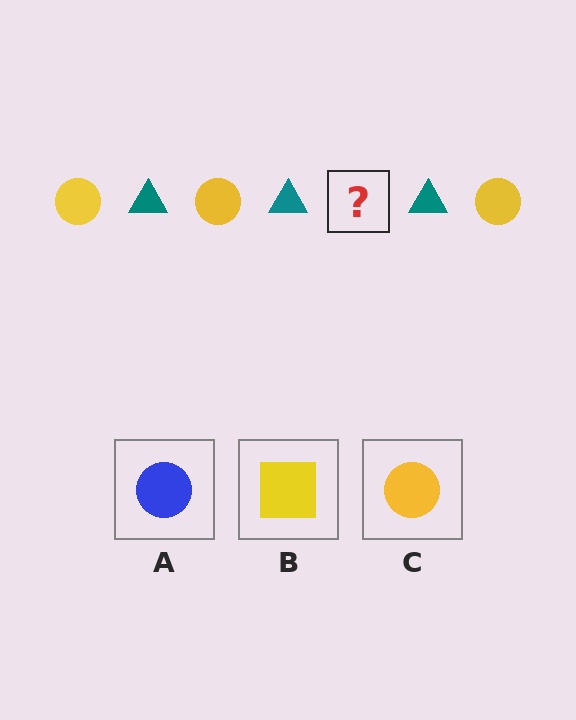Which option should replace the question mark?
Option C.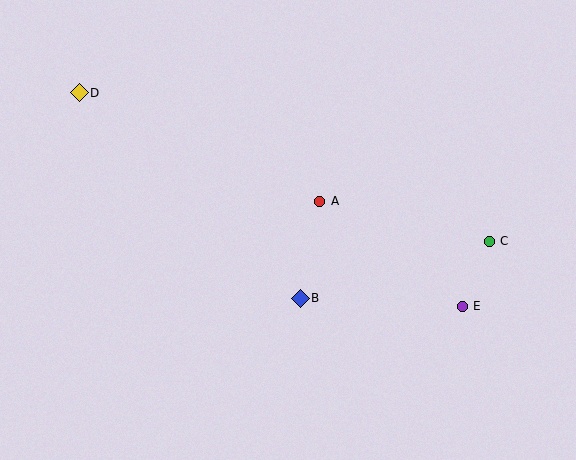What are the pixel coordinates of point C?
Point C is at (489, 241).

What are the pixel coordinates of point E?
Point E is at (462, 306).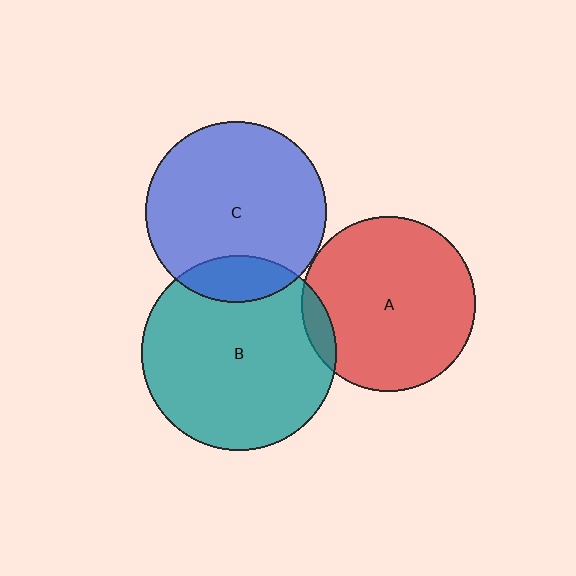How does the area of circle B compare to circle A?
Approximately 1.2 times.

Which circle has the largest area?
Circle B (teal).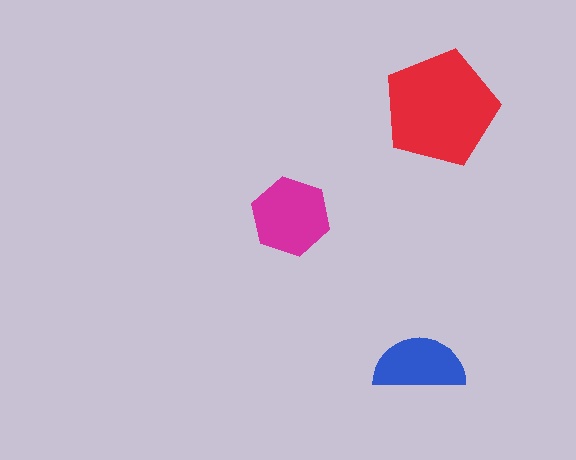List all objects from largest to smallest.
The red pentagon, the magenta hexagon, the blue semicircle.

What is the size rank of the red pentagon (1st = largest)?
1st.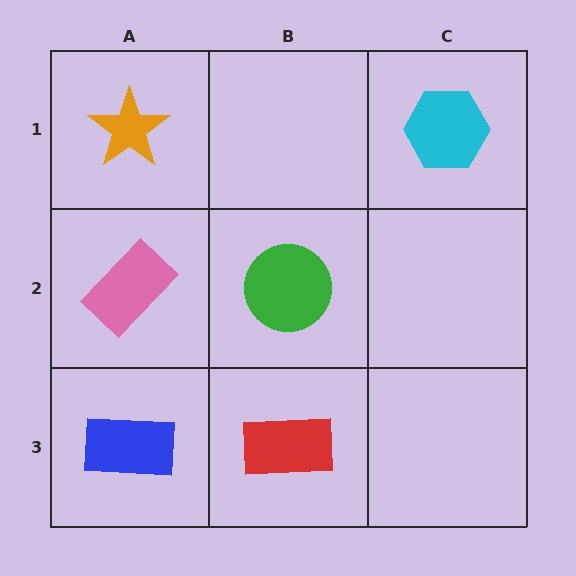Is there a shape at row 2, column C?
No, that cell is empty.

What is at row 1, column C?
A cyan hexagon.